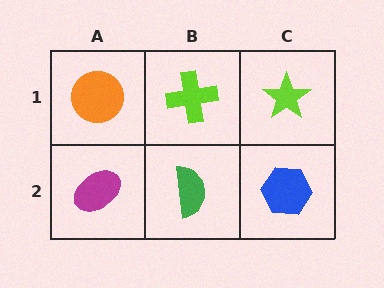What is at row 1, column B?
A lime cross.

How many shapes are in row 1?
3 shapes.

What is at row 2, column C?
A blue hexagon.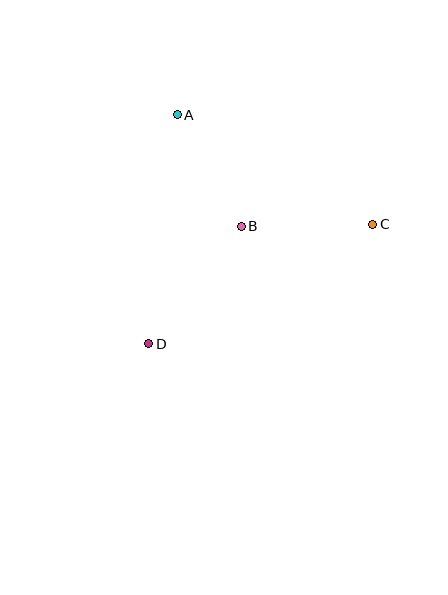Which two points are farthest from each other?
Points C and D are farthest from each other.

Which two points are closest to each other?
Points A and B are closest to each other.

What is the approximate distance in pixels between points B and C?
The distance between B and C is approximately 132 pixels.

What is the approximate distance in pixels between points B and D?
The distance between B and D is approximately 150 pixels.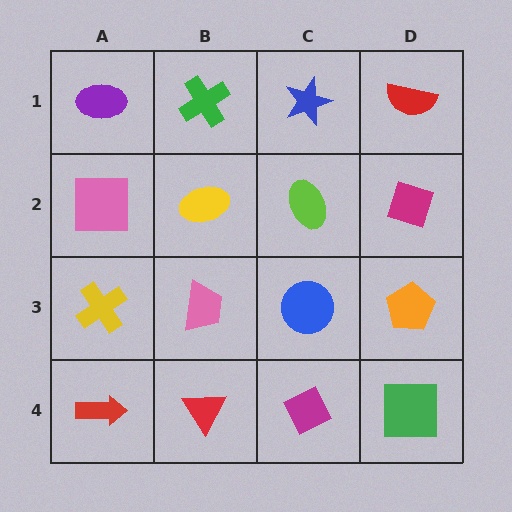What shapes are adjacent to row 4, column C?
A blue circle (row 3, column C), a red triangle (row 4, column B), a green square (row 4, column D).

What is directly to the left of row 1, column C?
A green cross.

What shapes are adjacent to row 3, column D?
A magenta diamond (row 2, column D), a green square (row 4, column D), a blue circle (row 3, column C).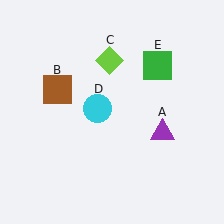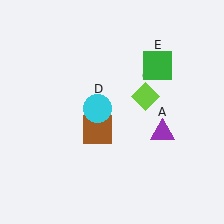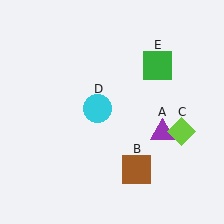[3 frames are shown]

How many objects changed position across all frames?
2 objects changed position: brown square (object B), lime diamond (object C).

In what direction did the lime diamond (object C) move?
The lime diamond (object C) moved down and to the right.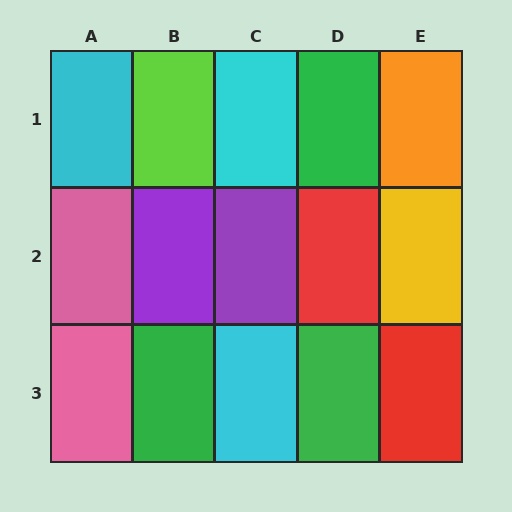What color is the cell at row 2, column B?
Purple.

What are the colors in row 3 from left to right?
Pink, green, cyan, green, red.